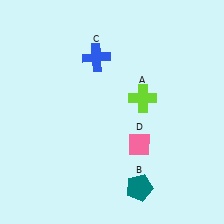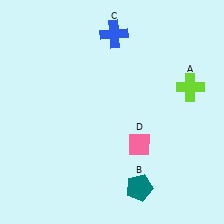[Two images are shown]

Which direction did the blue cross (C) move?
The blue cross (C) moved up.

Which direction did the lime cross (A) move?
The lime cross (A) moved right.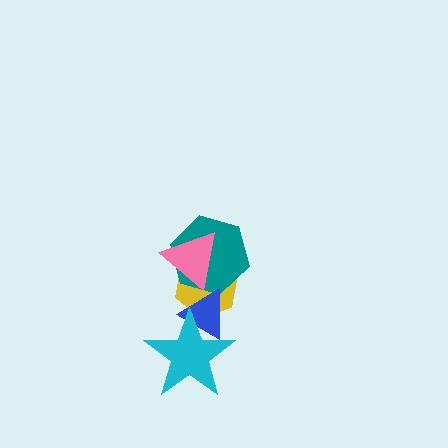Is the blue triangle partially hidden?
Yes, it is partially covered by another shape.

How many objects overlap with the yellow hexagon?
4 objects overlap with the yellow hexagon.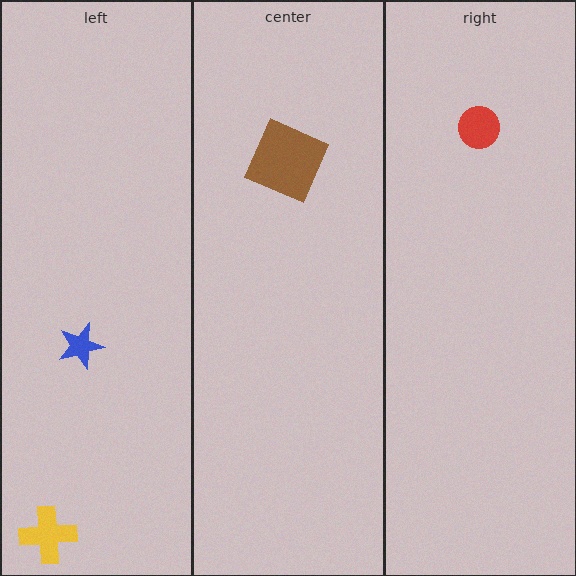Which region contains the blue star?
The left region.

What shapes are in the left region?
The yellow cross, the blue star.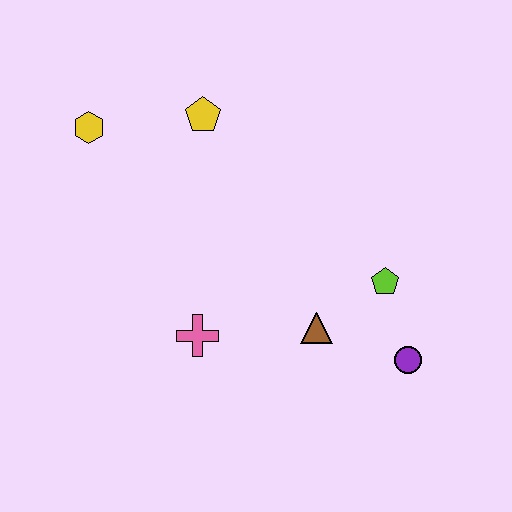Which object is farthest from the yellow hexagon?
The purple circle is farthest from the yellow hexagon.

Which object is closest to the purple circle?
The lime pentagon is closest to the purple circle.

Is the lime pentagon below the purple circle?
No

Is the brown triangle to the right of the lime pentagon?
No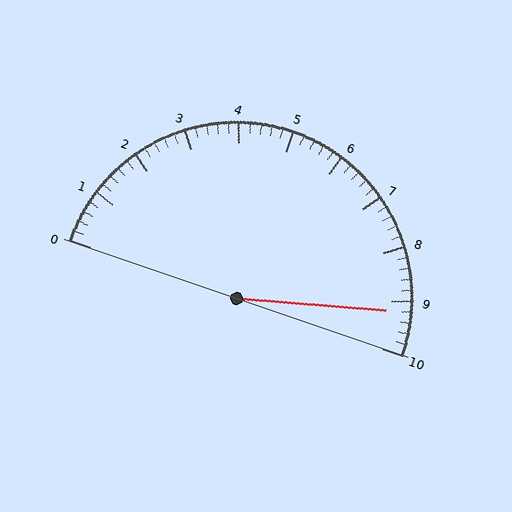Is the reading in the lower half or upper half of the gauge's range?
The reading is in the upper half of the range (0 to 10).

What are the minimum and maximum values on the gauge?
The gauge ranges from 0 to 10.